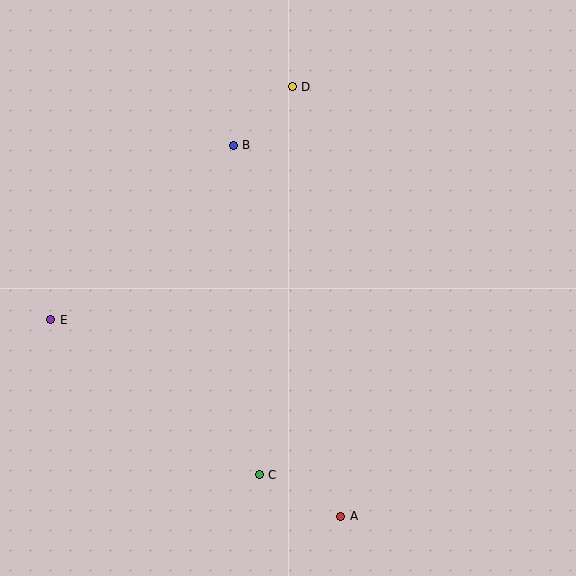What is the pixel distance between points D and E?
The distance between D and E is 336 pixels.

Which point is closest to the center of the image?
Point B at (233, 145) is closest to the center.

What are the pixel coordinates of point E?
Point E is at (51, 320).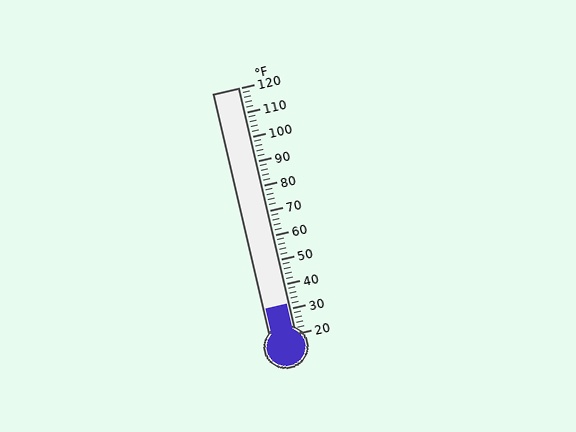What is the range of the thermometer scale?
The thermometer scale ranges from 20°F to 120°F.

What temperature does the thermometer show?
The thermometer shows approximately 32°F.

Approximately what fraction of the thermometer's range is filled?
The thermometer is filled to approximately 10% of its range.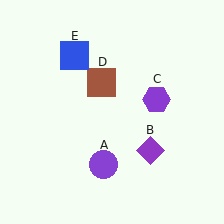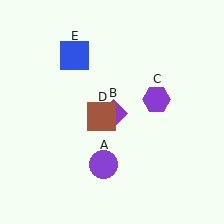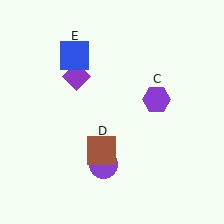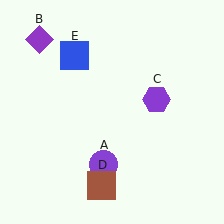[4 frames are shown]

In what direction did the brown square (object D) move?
The brown square (object D) moved down.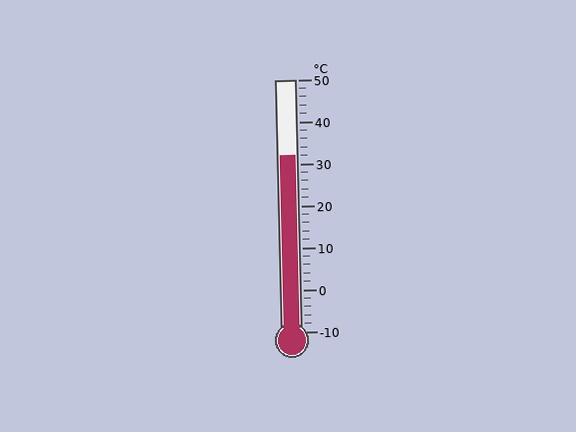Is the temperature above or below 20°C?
The temperature is above 20°C.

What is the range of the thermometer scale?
The thermometer scale ranges from -10°C to 50°C.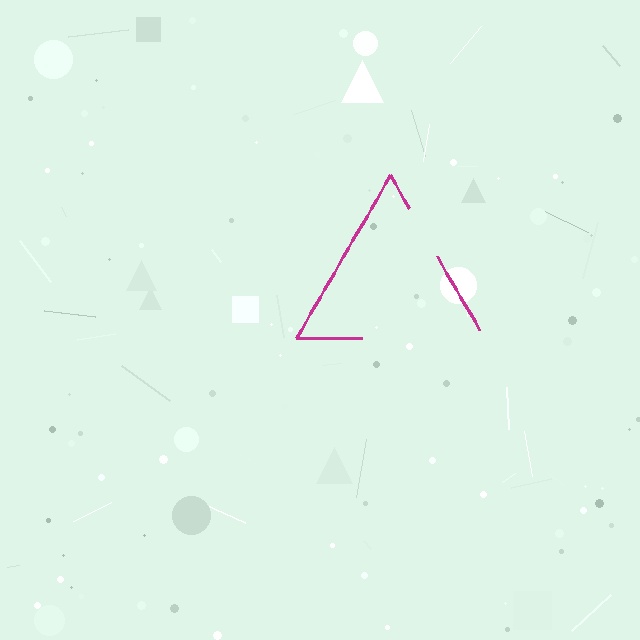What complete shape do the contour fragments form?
The contour fragments form a triangle.